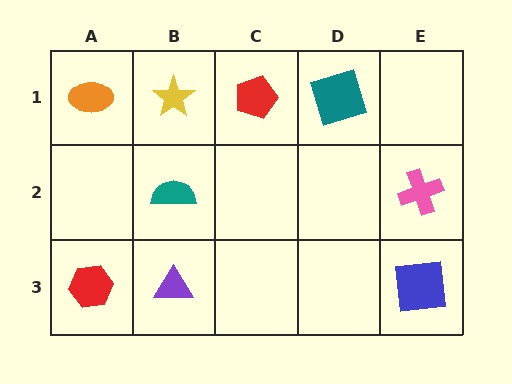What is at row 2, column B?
A teal semicircle.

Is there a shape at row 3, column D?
No, that cell is empty.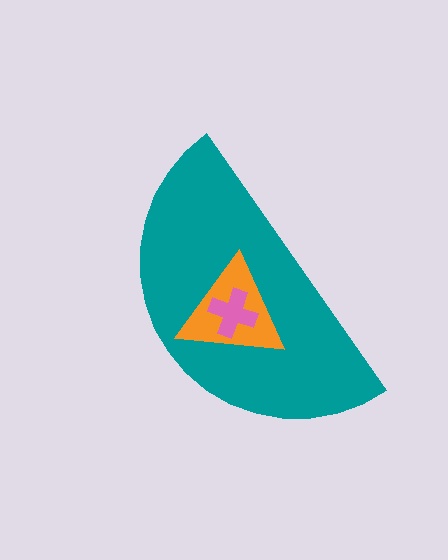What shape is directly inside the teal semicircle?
The orange triangle.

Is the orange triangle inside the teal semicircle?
Yes.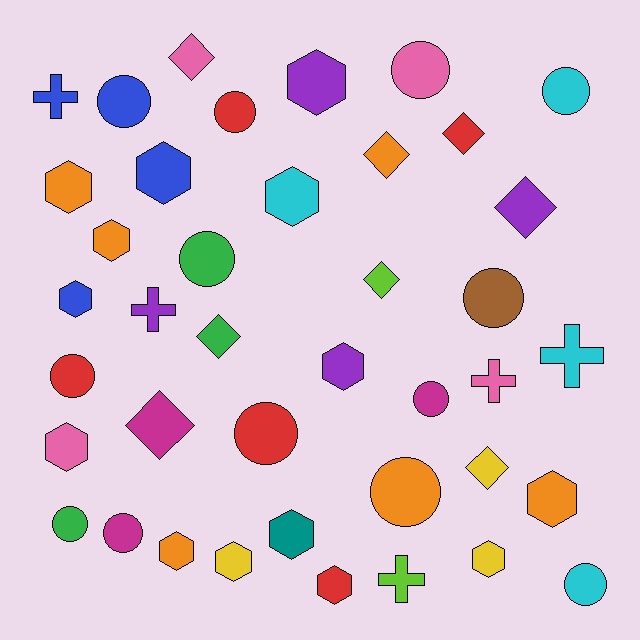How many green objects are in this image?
There are 3 green objects.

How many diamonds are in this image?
There are 8 diamonds.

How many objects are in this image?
There are 40 objects.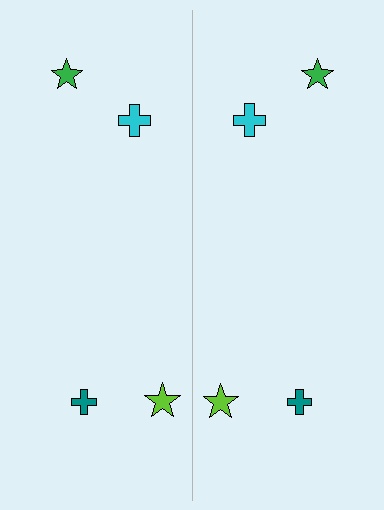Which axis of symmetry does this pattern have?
The pattern has a vertical axis of symmetry running through the center of the image.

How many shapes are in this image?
There are 8 shapes in this image.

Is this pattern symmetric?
Yes, this pattern has bilateral (reflection) symmetry.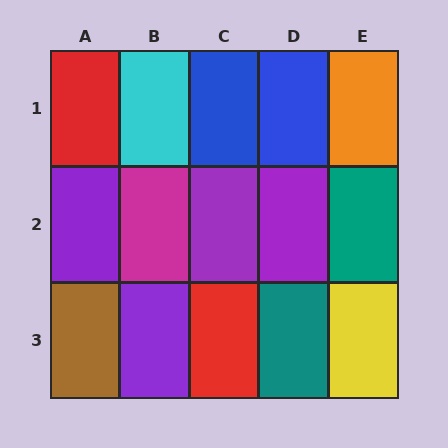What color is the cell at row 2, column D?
Purple.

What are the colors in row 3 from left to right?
Brown, purple, red, teal, yellow.